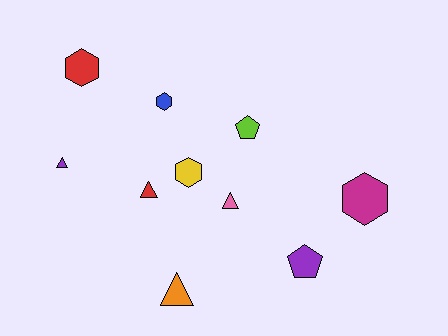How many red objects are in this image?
There are 2 red objects.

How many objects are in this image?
There are 10 objects.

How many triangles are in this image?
There are 4 triangles.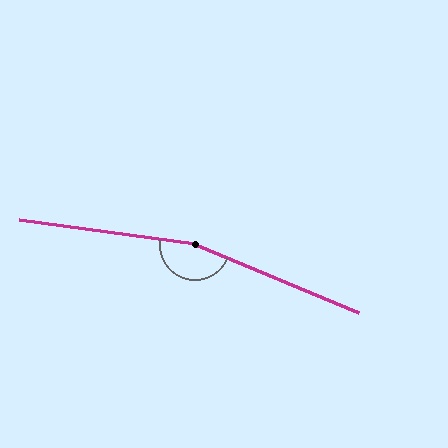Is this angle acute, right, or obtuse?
It is obtuse.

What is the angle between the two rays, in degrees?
Approximately 165 degrees.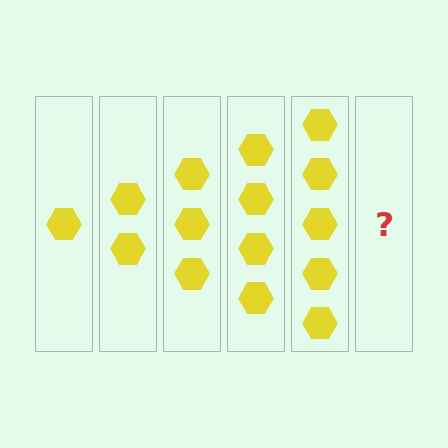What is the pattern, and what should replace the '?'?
The pattern is that each step adds one more hexagon. The '?' should be 6 hexagons.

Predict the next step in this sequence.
The next step is 6 hexagons.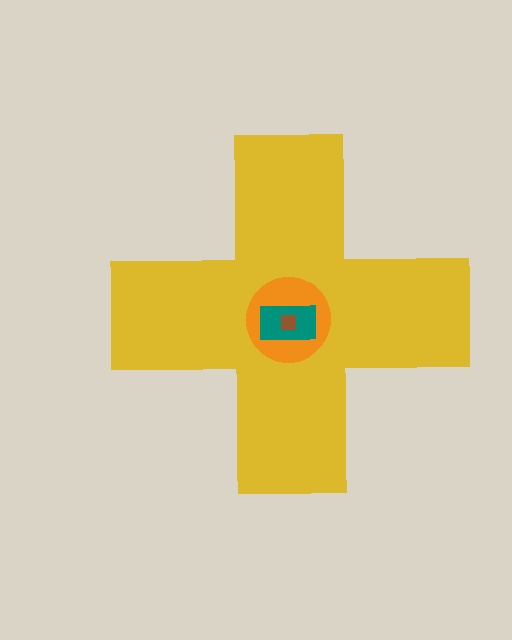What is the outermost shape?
The yellow cross.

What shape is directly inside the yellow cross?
The orange circle.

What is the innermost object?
The brown square.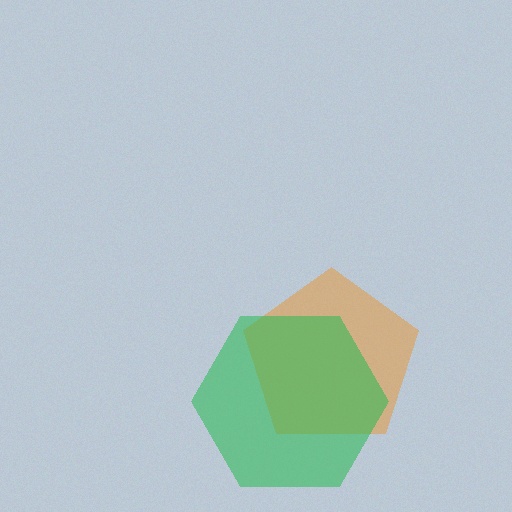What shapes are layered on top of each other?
The layered shapes are: an orange pentagon, a green hexagon.